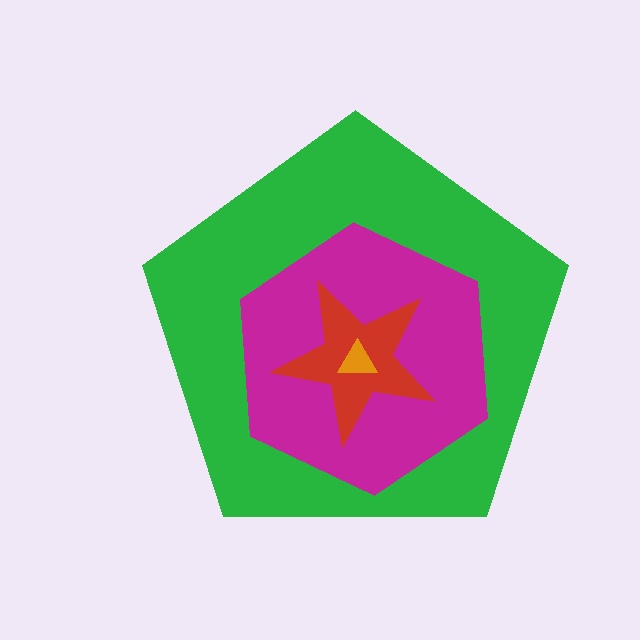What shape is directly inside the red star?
The orange triangle.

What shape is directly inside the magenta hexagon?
The red star.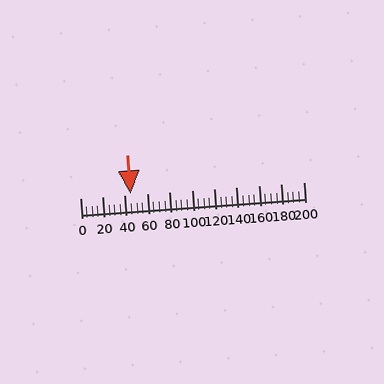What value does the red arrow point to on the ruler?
The red arrow points to approximately 45.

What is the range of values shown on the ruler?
The ruler shows values from 0 to 200.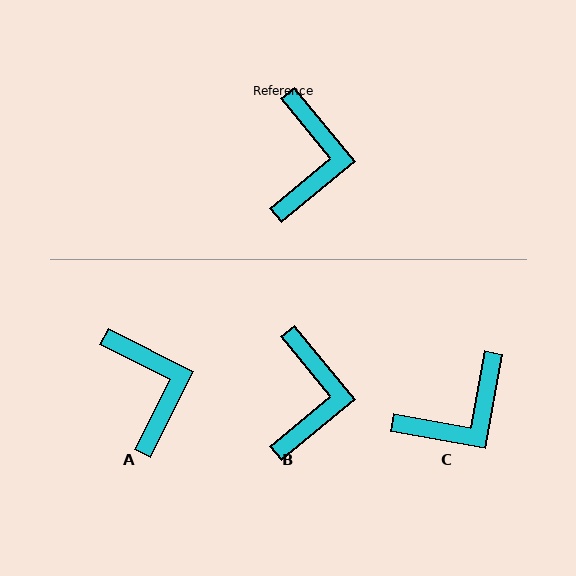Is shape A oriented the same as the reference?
No, it is off by about 24 degrees.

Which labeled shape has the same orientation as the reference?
B.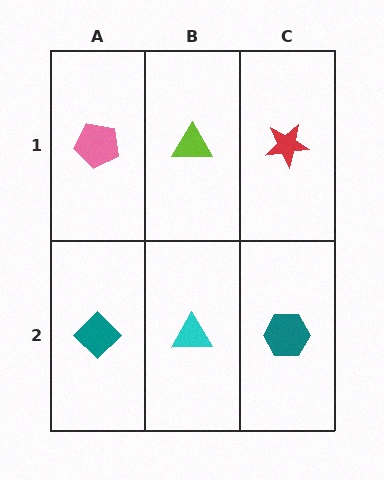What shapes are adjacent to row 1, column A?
A teal diamond (row 2, column A), a lime triangle (row 1, column B).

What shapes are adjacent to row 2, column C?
A red star (row 1, column C), a cyan triangle (row 2, column B).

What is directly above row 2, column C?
A red star.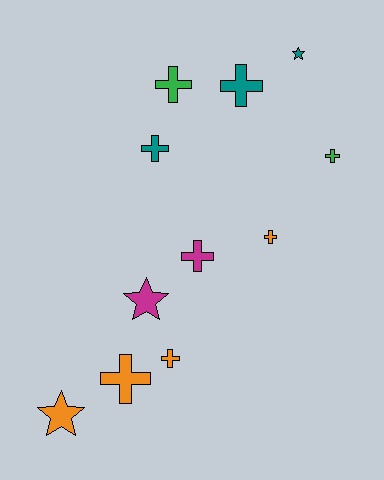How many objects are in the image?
There are 11 objects.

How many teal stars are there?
There is 1 teal star.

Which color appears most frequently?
Orange, with 4 objects.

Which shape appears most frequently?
Cross, with 8 objects.